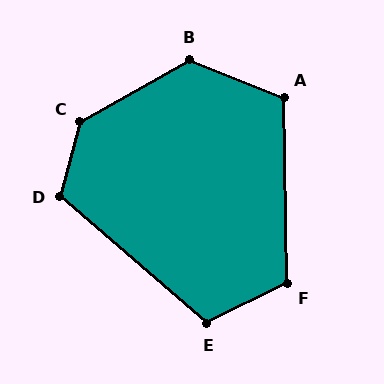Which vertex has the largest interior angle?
C, at approximately 135 degrees.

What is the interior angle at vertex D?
Approximately 116 degrees (obtuse).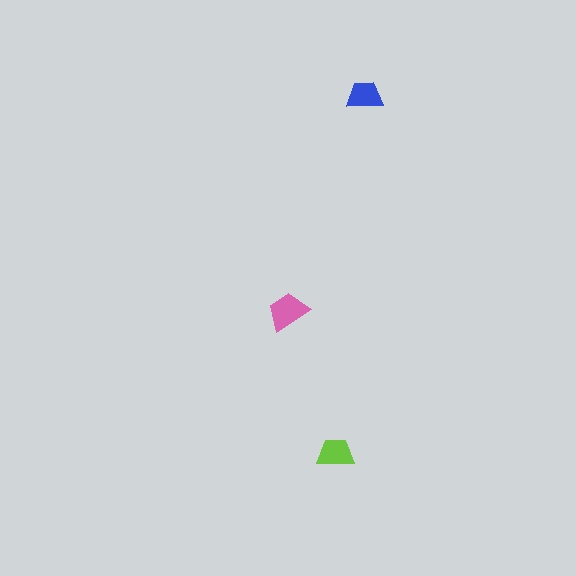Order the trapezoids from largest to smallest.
the pink one, the lime one, the blue one.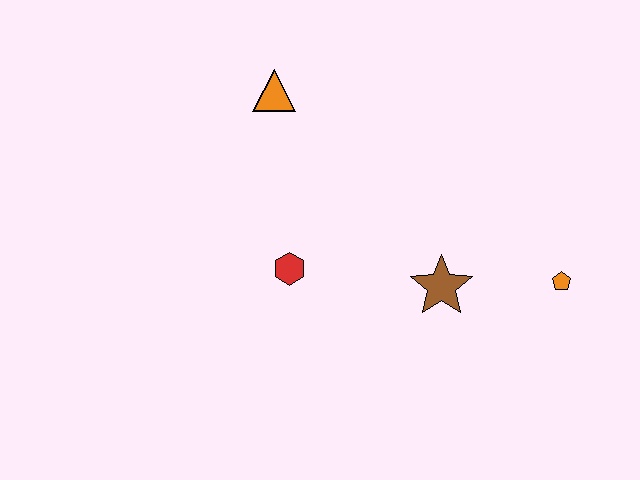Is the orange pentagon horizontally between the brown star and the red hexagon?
No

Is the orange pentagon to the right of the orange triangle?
Yes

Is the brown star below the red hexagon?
Yes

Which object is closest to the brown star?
The orange pentagon is closest to the brown star.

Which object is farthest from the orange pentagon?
The orange triangle is farthest from the orange pentagon.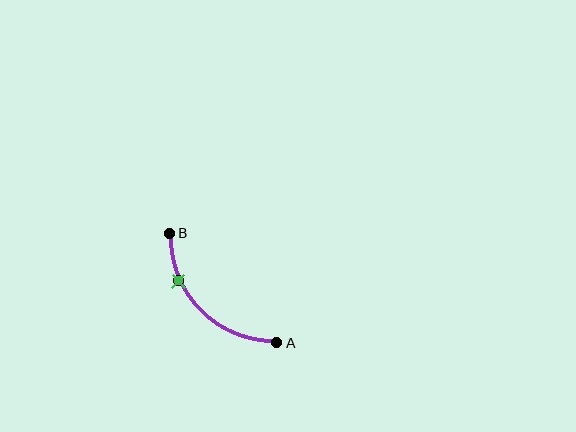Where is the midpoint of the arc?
The arc midpoint is the point on the curve farthest from the straight line joining A and B. It sits below and to the left of that line.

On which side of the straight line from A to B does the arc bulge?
The arc bulges below and to the left of the straight line connecting A and B.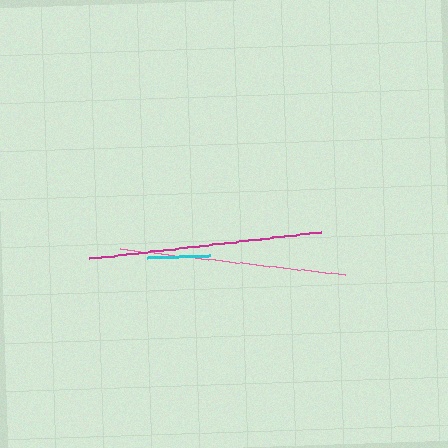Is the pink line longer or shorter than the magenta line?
The magenta line is longer than the pink line.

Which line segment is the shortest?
The cyan line is the shortest at approximately 63 pixels.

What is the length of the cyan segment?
The cyan segment is approximately 63 pixels long.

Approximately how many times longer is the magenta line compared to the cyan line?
The magenta line is approximately 3.7 times the length of the cyan line.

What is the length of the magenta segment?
The magenta segment is approximately 234 pixels long.